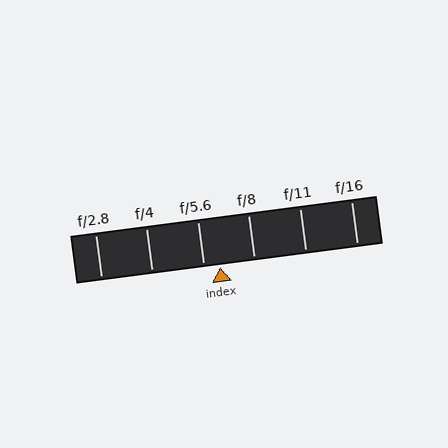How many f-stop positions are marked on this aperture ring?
There are 6 f-stop positions marked.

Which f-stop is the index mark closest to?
The index mark is closest to f/5.6.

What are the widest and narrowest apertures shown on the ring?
The widest aperture shown is f/2.8 and the narrowest is f/16.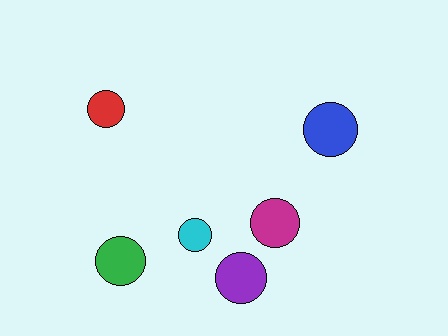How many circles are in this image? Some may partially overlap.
There are 6 circles.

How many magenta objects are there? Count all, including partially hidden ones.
There is 1 magenta object.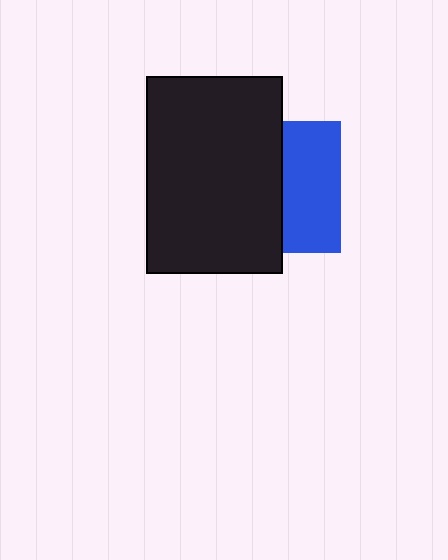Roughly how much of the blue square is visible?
A small part of it is visible (roughly 43%).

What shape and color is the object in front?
The object in front is a black rectangle.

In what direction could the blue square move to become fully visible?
The blue square could move right. That would shift it out from behind the black rectangle entirely.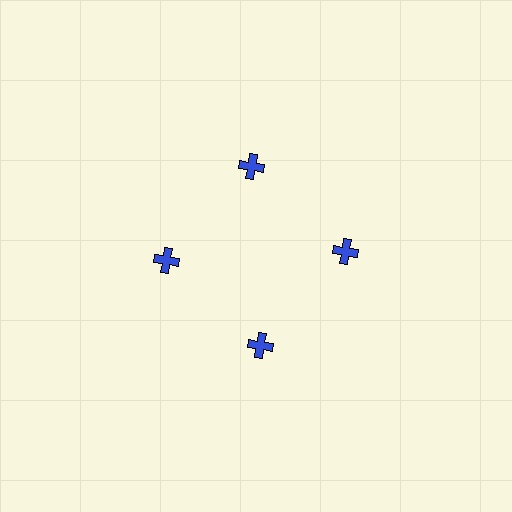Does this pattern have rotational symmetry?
Yes, this pattern has 4-fold rotational symmetry. It looks the same after rotating 90 degrees around the center.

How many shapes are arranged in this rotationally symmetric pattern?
There are 4 shapes, arranged in 4 groups of 1.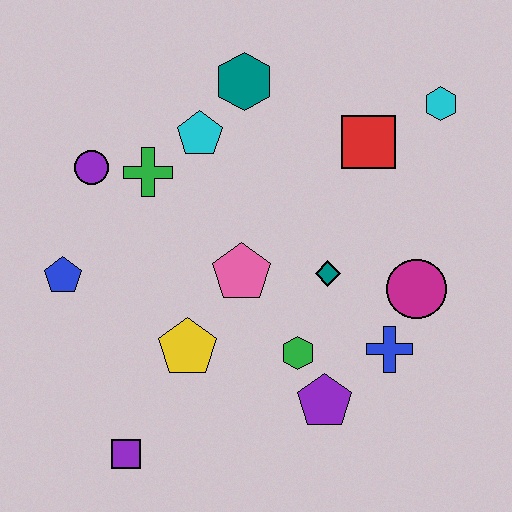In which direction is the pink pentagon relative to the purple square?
The pink pentagon is above the purple square.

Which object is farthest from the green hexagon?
The cyan hexagon is farthest from the green hexagon.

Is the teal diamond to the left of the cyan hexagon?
Yes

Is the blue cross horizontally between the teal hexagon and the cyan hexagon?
Yes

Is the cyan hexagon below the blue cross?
No